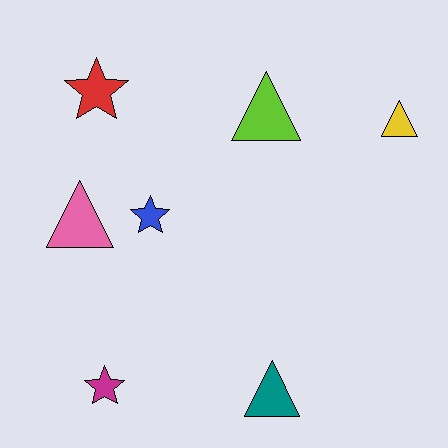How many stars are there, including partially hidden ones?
There are 3 stars.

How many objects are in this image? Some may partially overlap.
There are 7 objects.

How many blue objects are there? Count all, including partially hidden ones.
There is 1 blue object.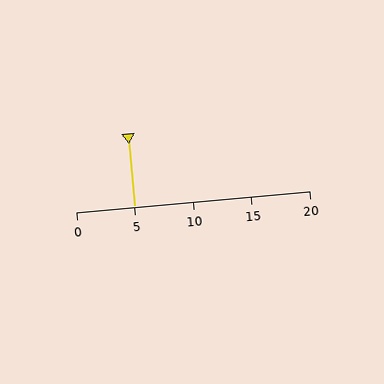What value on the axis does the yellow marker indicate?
The marker indicates approximately 5.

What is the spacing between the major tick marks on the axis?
The major ticks are spaced 5 apart.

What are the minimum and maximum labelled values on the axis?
The axis runs from 0 to 20.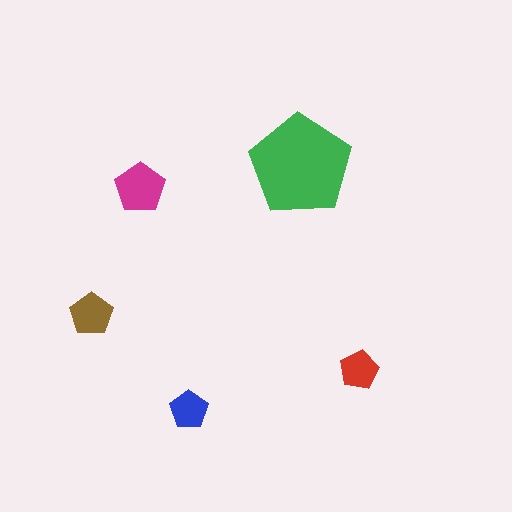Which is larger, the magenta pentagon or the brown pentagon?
The magenta one.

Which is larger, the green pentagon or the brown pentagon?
The green one.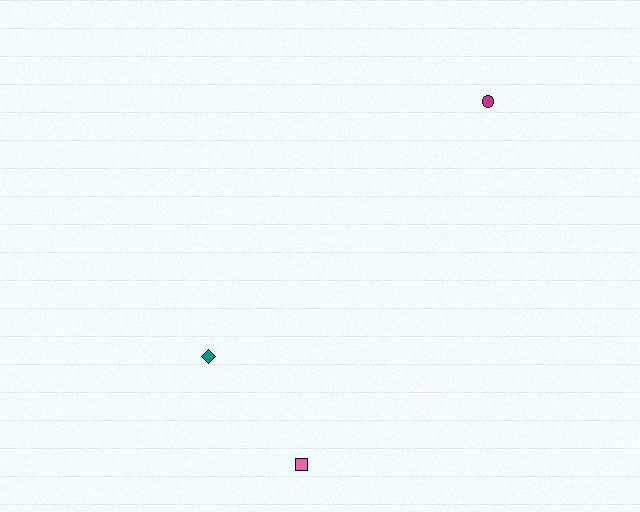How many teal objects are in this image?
There is 1 teal object.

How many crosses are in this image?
There are no crosses.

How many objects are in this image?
There are 3 objects.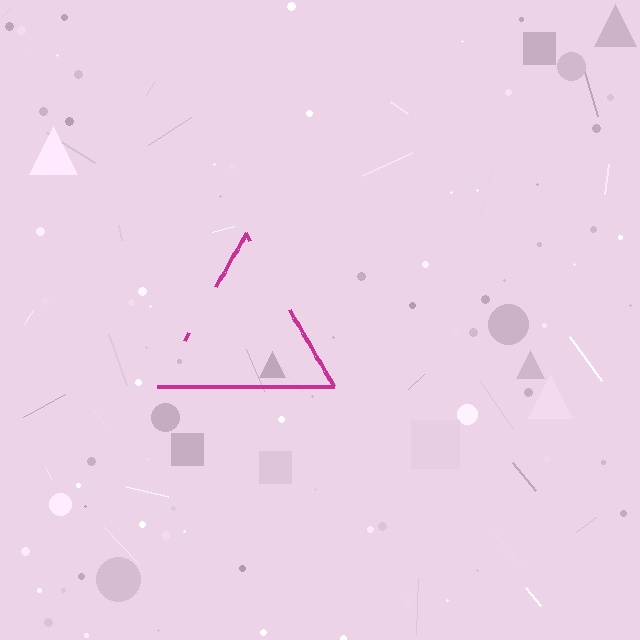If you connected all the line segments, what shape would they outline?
They would outline a triangle.